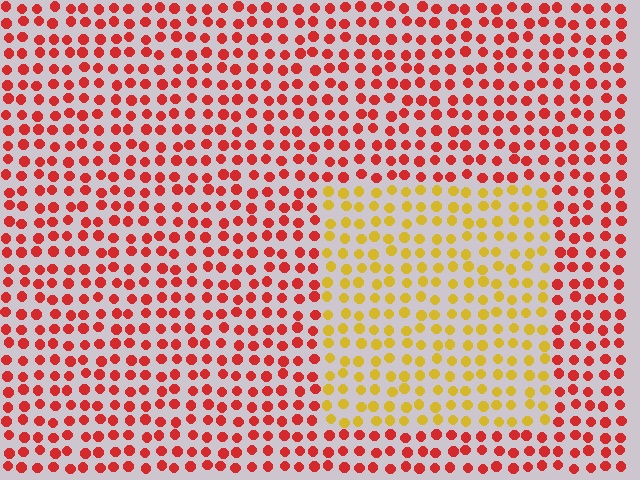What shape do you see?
I see a rectangle.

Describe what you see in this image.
The image is filled with small red elements in a uniform arrangement. A rectangle-shaped region is visible where the elements are tinted to a slightly different hue, forming a subtle color boundary.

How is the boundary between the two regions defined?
The boundary is defined purely by a slight shift in hue (about 51 degrees). Spacing, size, and orientation are identical on both sides.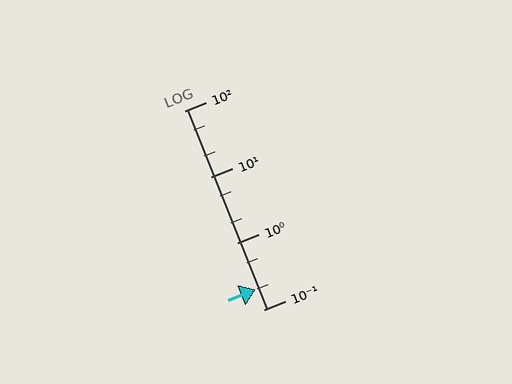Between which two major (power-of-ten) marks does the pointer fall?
The pointer is between 0.1 and 1.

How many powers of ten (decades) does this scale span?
The scale spans 3 decades, from 0.1 to 100.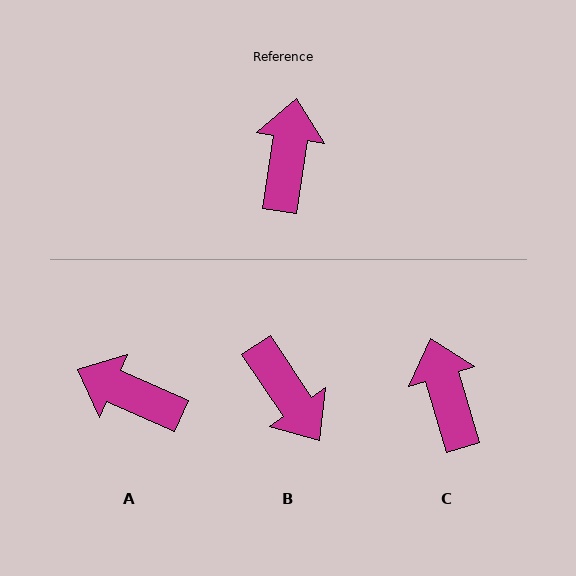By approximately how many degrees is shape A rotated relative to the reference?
Approximately 75 degrees counter-clockwise.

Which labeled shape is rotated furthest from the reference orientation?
B, about 137 degrees away.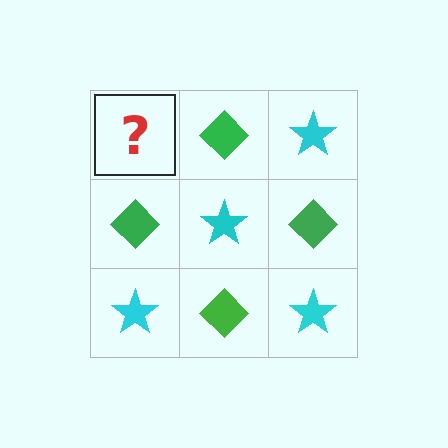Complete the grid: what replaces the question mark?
The question mark should be replaced with a cyan star.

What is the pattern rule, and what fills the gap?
The rule is that it alternates cyan star and green diamond in a checkerboard pattern. The gap should be filled with a cyan star.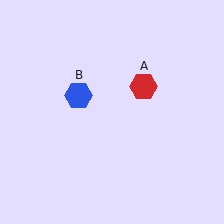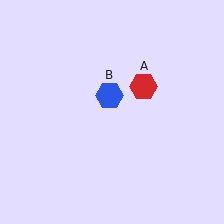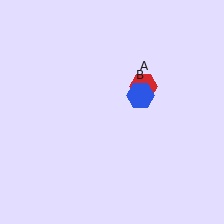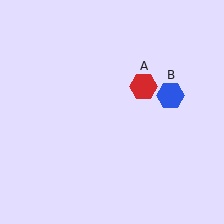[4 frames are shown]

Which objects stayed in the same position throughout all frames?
Red hexagon (object A) remained stationary.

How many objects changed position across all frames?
1 object changed position: blue hexagon (object B).